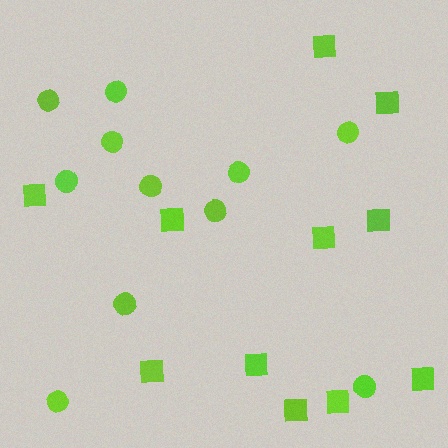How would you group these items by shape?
There are 2 groups: one group of circles (11) and one group of squares (11).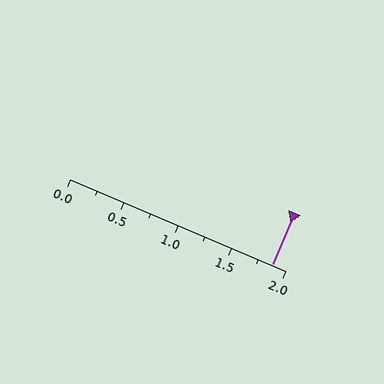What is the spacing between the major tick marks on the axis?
The major ticks are spaced 0.5 apart.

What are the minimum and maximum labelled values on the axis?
The axis runs from 0.0 to 2.0.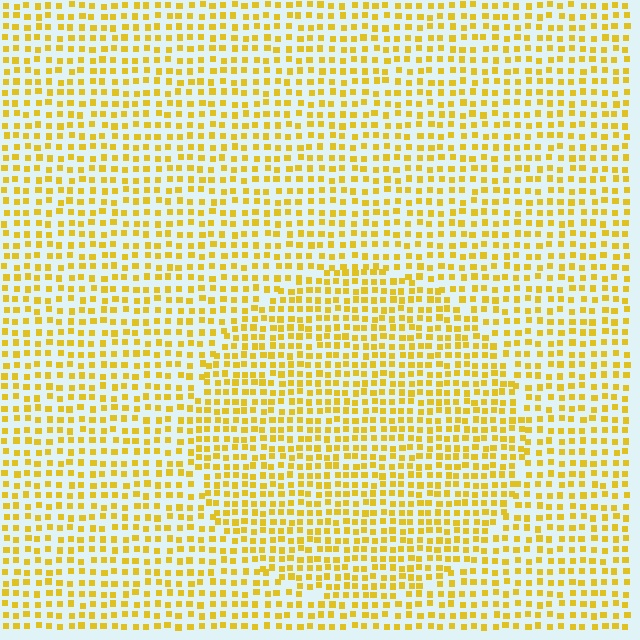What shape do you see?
I see a circle.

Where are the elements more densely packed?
The elements are more densely packed inside the circle boundary.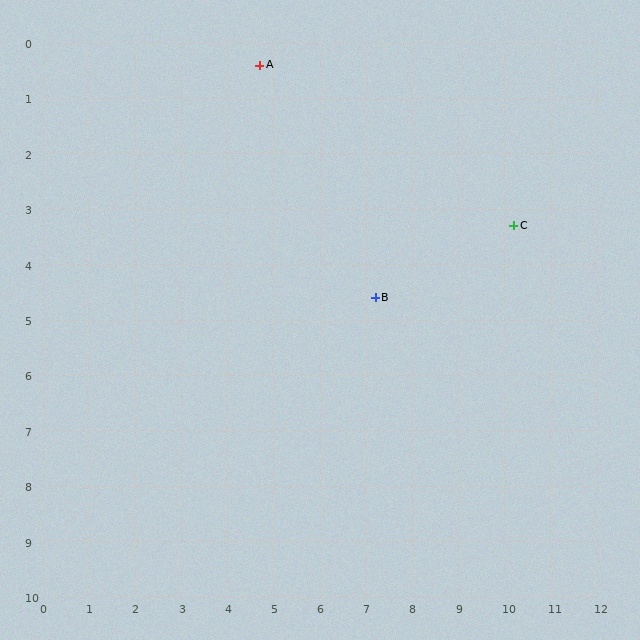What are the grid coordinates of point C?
Point C is at approximately (10.2, 3.3).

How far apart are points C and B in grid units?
Points C and B are about 3.3 grid units apart.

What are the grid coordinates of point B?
Point B is at approximately (7.2, 4.6).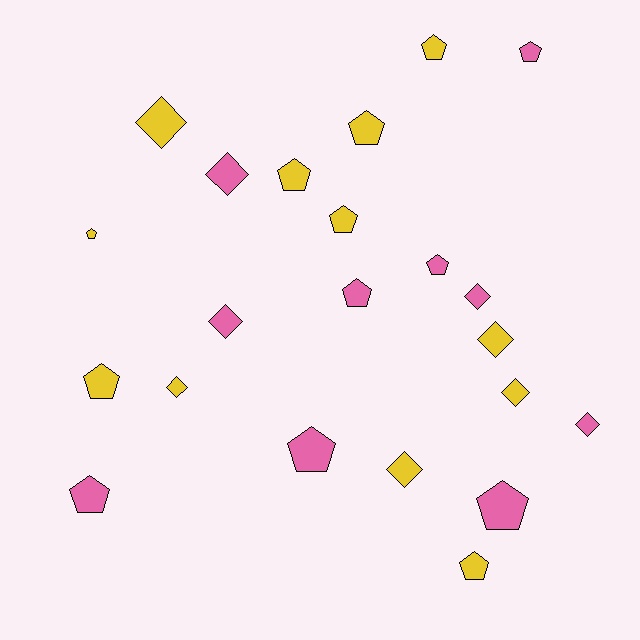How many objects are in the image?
There are 22 objects.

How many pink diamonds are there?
There are 4 pink diamonds.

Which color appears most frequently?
Yellow, with 12 objects.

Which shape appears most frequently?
Pentagon, with 13 objects.